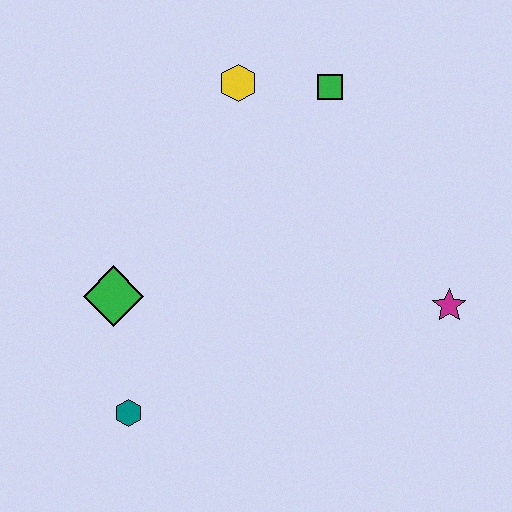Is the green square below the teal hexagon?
No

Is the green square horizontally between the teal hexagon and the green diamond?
No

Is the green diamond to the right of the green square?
No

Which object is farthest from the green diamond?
The magenta star is farthest from the green diamond.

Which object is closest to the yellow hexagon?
The green square is closest to the yellow hexagon.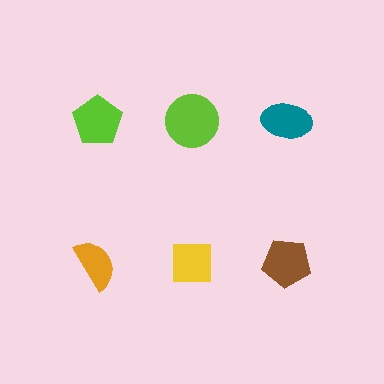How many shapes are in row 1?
3 shapes.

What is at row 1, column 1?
A lime pentagon.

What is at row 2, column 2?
A yellow square.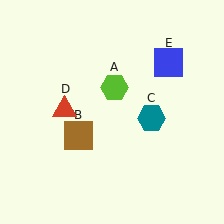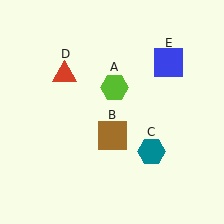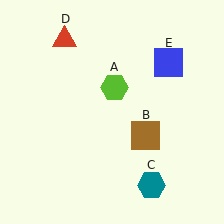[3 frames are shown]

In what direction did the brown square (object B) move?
The brown square (object B) moved right.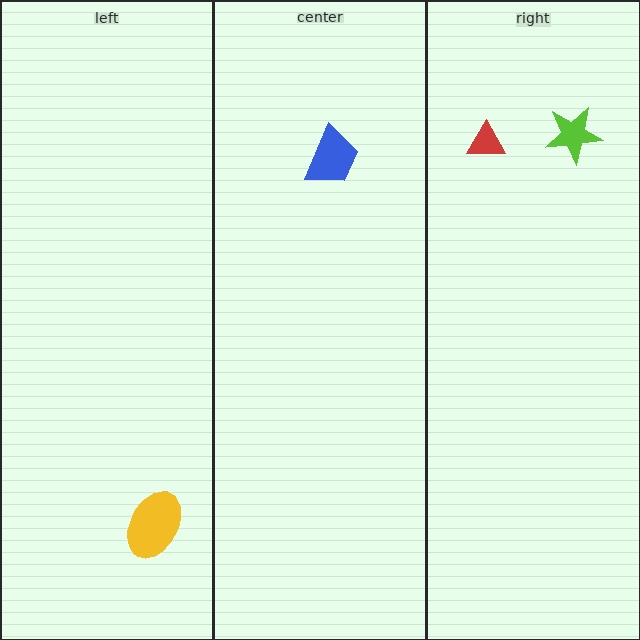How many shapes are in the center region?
1.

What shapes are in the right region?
The lime star, the red triangle.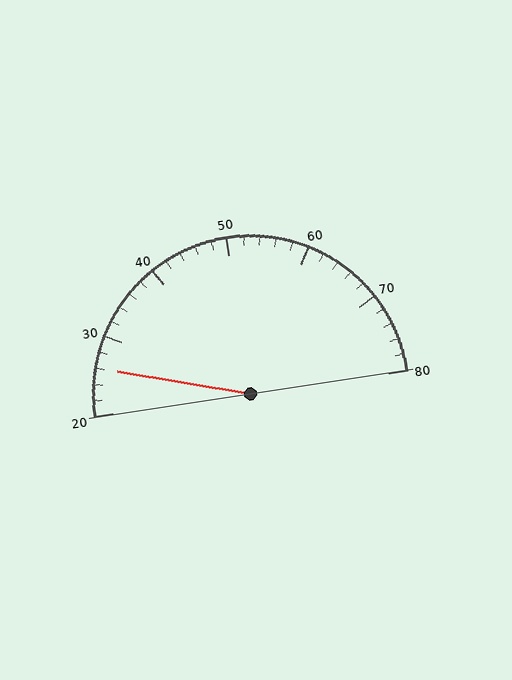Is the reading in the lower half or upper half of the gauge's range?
The reading is in the lower half of the range (20 to 80).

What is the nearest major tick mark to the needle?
The nearest major tick mark is 30.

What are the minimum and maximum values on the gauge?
The gauge ranges from 20 to 80.